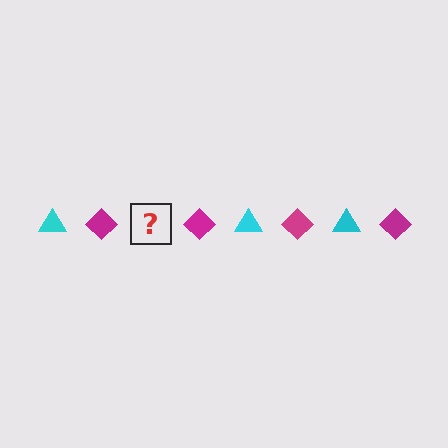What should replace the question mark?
The question mark should be replaced with a cyan triangle.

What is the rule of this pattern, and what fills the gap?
The rule is that the pattern alternates between cyan triangle and magenta diamond. The gap should be filled with a cyan triangle.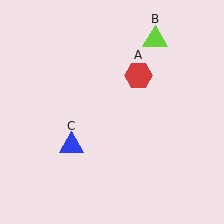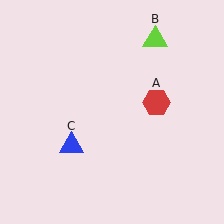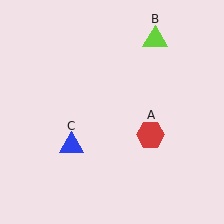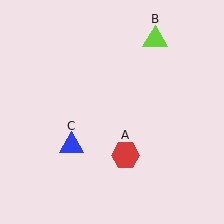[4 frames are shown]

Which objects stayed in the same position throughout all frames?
Lime triangle (object B) and blue triangle (object C) remained stationary.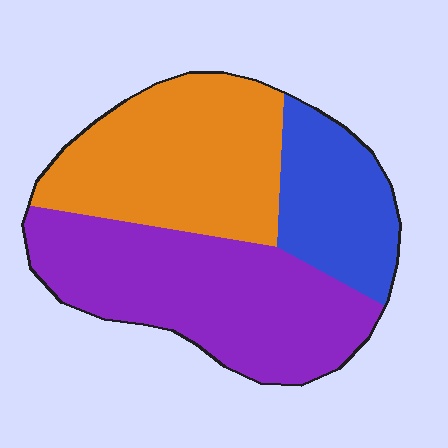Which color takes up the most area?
Purple, at roughly 45%.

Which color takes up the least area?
Blue, at roughly 20%.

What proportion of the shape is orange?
Orange covers around 35% of the shape.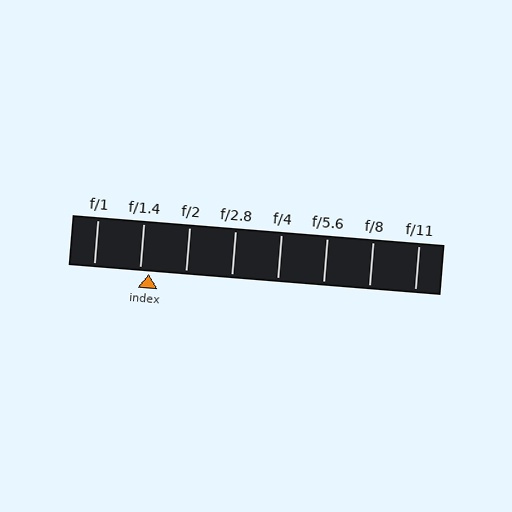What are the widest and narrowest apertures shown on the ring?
The widest aperture shown is f/1 and the narrowest is f/11.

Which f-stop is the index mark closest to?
The index mark is closest to f/1.4.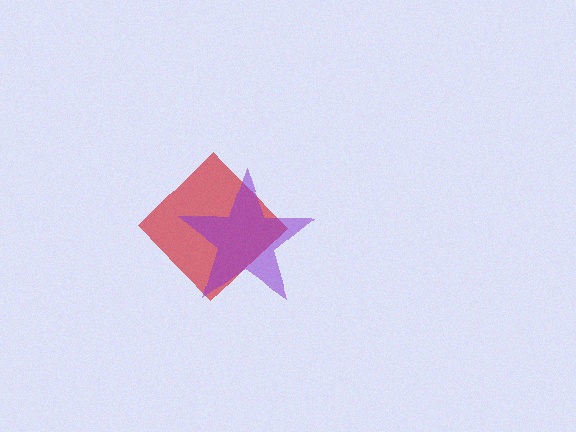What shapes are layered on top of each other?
The layered shapes are: a red diamond, a purple star.